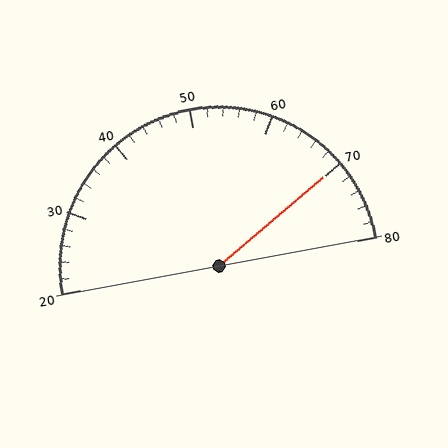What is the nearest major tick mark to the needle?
The nearest major tick mark is 70.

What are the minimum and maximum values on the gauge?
The gauge ranges from 20 to 80.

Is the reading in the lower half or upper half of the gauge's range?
The reading is in the upper half of the range (20 to 80).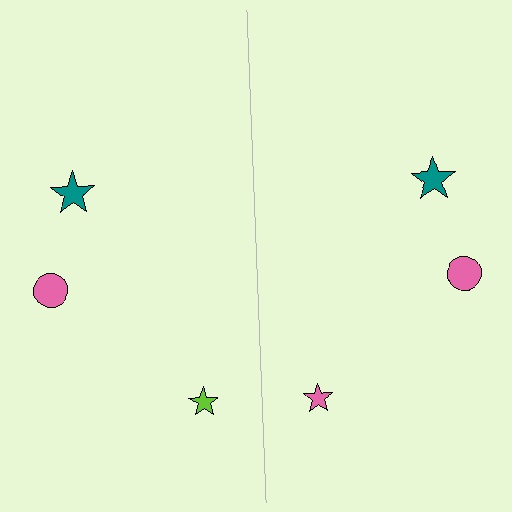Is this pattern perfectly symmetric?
No, the pattern is not perfectly symmetric. The pink star on the right side breaks the symmetry — its mirror counterpart is lime.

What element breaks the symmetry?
The pink star on the right side breaks the symmetry — its mirror counterpart is lime.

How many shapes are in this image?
There are 6 shapes in this image.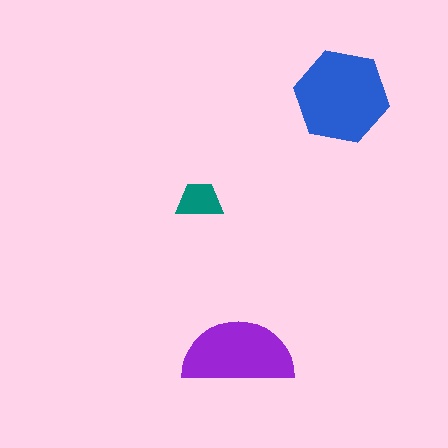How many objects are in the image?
There are 3 objects in the image.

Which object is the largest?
The blue hexagon.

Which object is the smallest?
The teal trapezoid.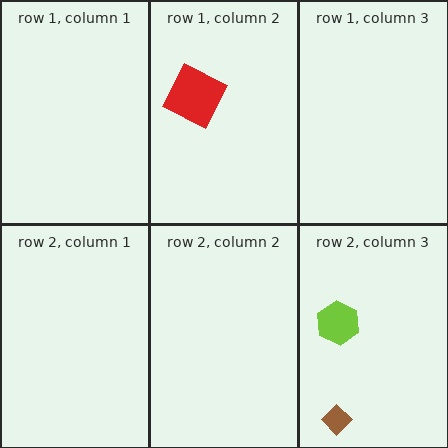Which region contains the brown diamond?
The row 2, column 3 region.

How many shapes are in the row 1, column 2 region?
1.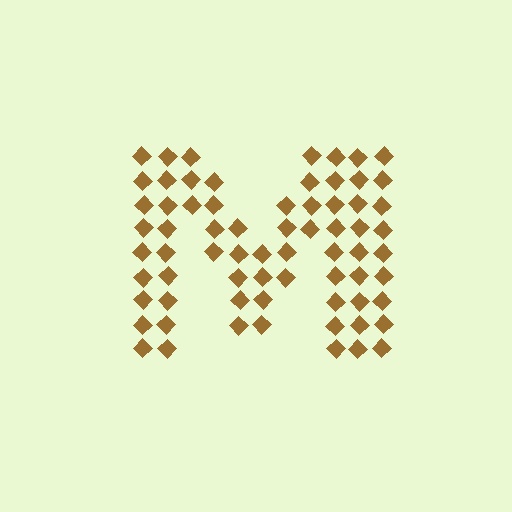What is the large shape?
The large shape is the letter M.